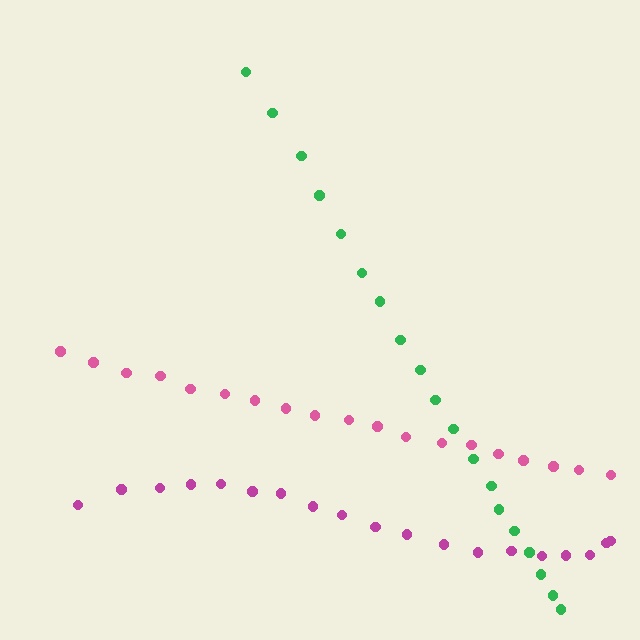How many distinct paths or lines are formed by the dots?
There are 3 distinct paths.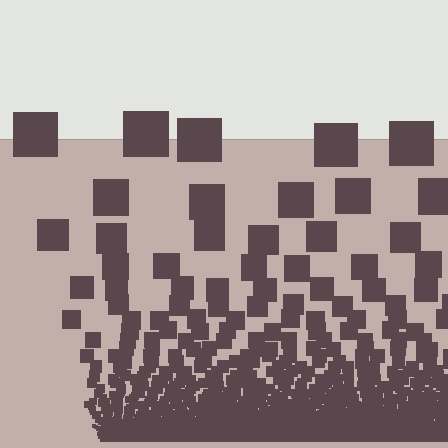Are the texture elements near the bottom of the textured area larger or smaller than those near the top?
Smaller. The gradient is inverted — elements near the bottom are smaller and denser.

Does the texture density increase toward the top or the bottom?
Density increases toward the bottom.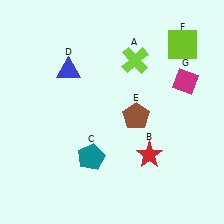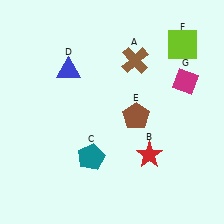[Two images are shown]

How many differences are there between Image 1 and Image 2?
There is 1 difference between the two images.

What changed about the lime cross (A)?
In Image 1, A is lime. In Image 2, it changed to brown.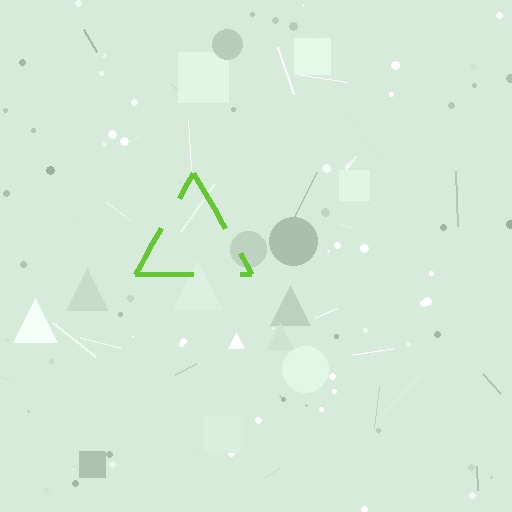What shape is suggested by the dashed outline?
The dashed outline suggests a triangle.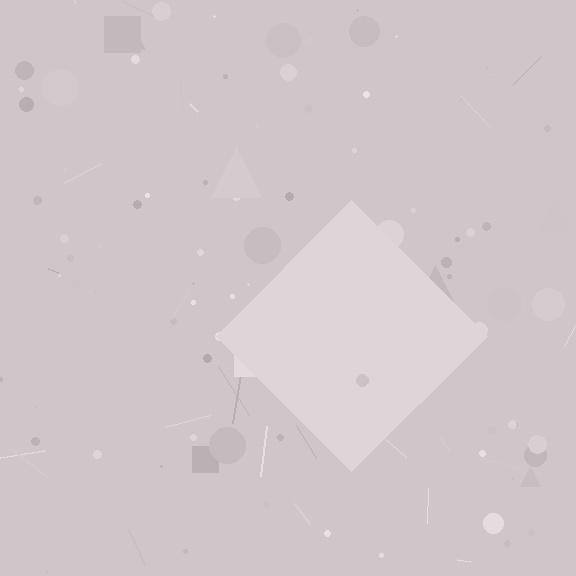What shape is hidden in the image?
A diamond is hidden in the image.